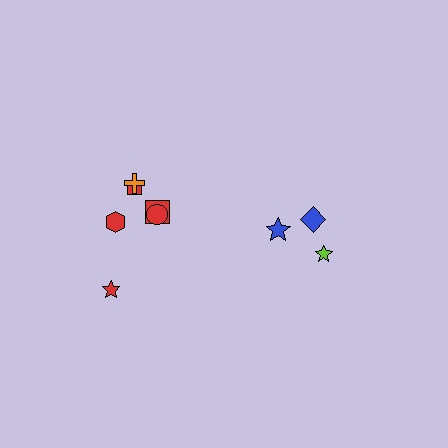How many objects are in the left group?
There are 6 objects.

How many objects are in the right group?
There are 3 objects.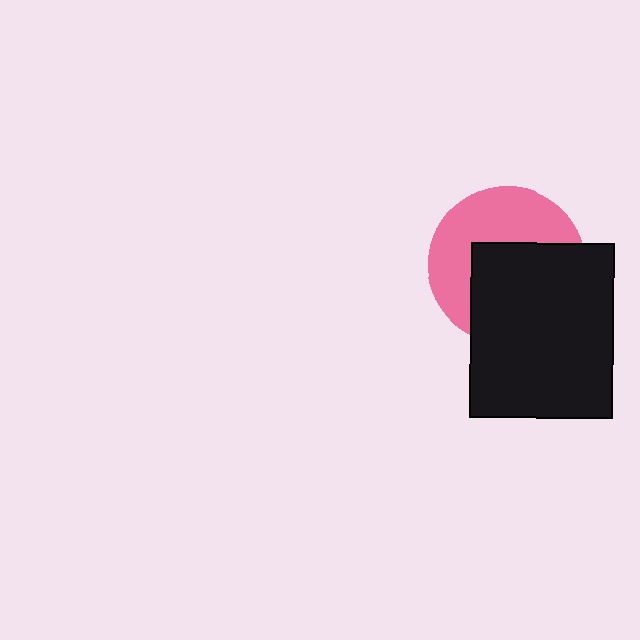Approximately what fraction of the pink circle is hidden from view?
Roughly 53% of the pink circle is hidden behind the black rectangle.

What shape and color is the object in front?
The object in front is a black rectangle.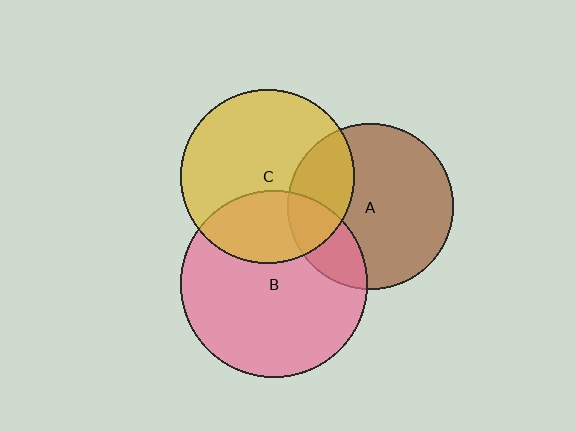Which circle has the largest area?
Circle B (pink).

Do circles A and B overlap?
Yes.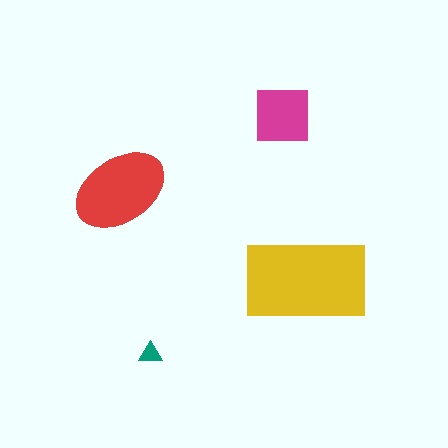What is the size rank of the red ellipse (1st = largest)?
2nd.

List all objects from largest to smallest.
The yellow rectangle, the red ellipse, the magenta square, the teal triangle.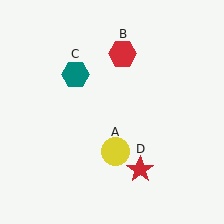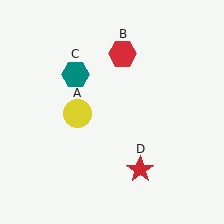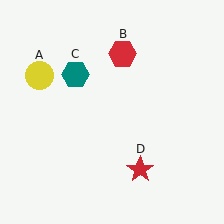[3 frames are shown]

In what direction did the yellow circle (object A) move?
The yellow circle (object A) moved up and to the left.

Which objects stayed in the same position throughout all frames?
Red hexagon (object B) and teal hexagon (object C) and red star (object D) remained stationary.